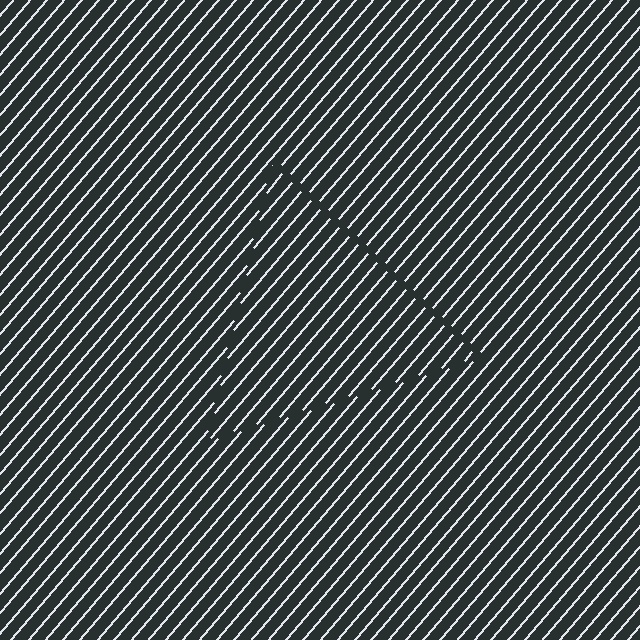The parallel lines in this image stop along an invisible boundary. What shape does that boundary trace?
An illusory triangle. The interior of the shape contains the same grating, shifted by half a period — the contour is defined by the phase discontinuity where line-ends from the inner and outer gratings abut.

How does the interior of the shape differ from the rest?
The interior of the shape contains the same grating, shifted by half a period — the contour is defined by the phase discontinuity where line-ends from the inner and outer gratings abut.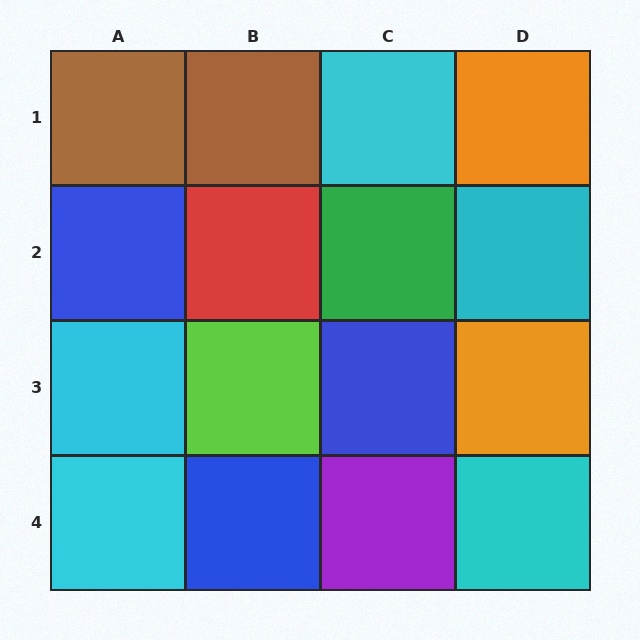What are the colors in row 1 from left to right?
Brown, brown, cyan, orange.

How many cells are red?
1 cell is red.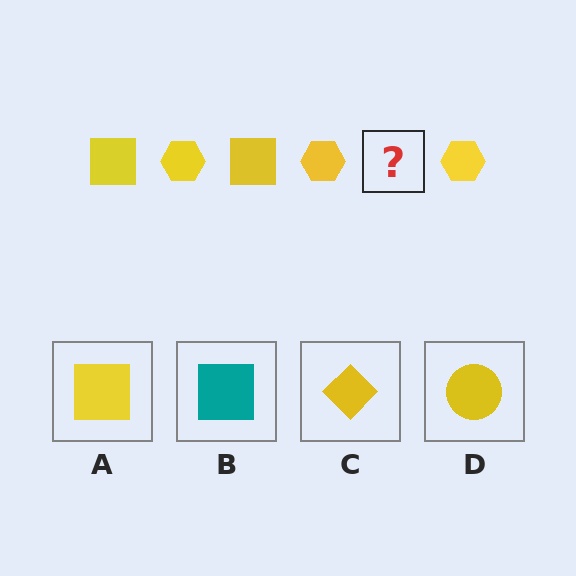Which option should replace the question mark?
Option A.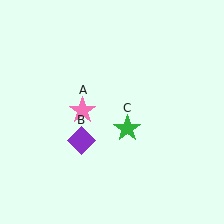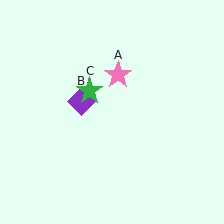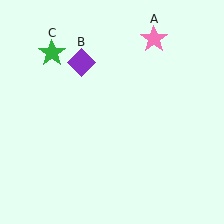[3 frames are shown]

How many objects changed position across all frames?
3 objects changed position: pink star (object A), purple diamond (object B), green star (object C).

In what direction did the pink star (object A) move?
The pink star (object A) moved up and to the right.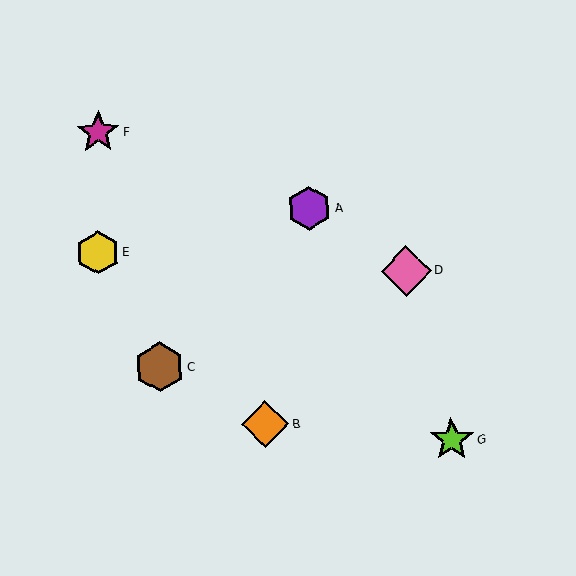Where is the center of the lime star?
The center of the lime star is at (452, 440).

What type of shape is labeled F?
Shape F is a magenta star.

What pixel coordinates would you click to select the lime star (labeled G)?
Click at (452, 440) to select the lime star G.